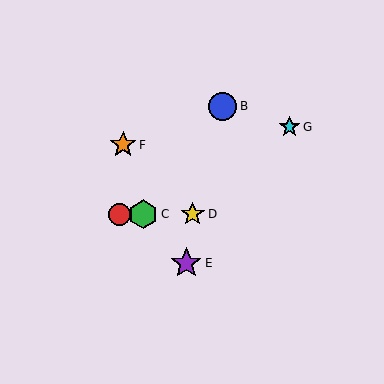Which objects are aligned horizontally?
Objects A, C, D are aligned horizontally.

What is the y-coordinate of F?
Object F is at y≈145.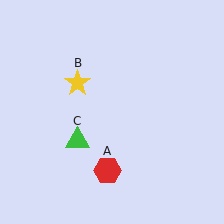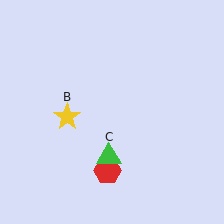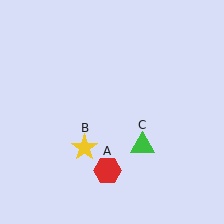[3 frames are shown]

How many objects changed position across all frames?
2 objects changed position: yellow star (object B), green triangle (object C).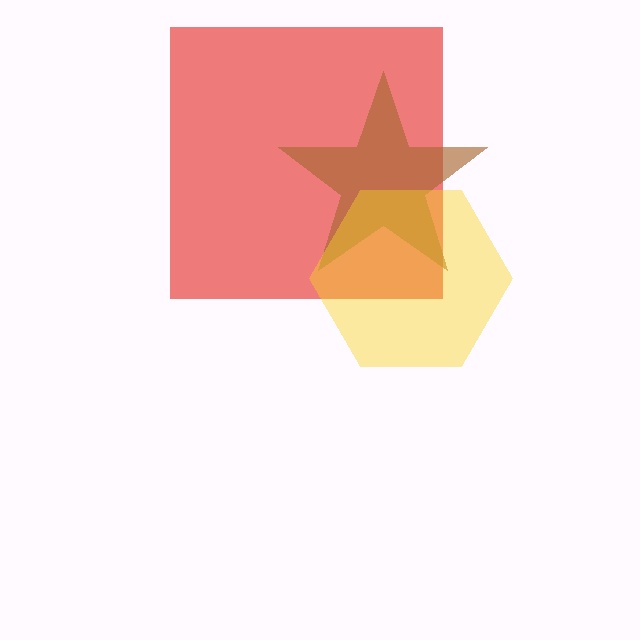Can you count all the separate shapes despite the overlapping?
Yes, there are 3 separate shapes.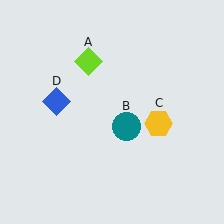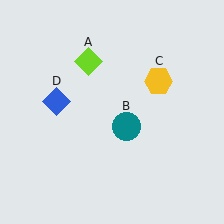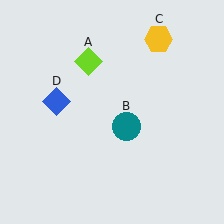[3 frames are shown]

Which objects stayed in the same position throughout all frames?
Lime diamond (object A) and teal circle (object B) and blue diamond (object D) remained stationary.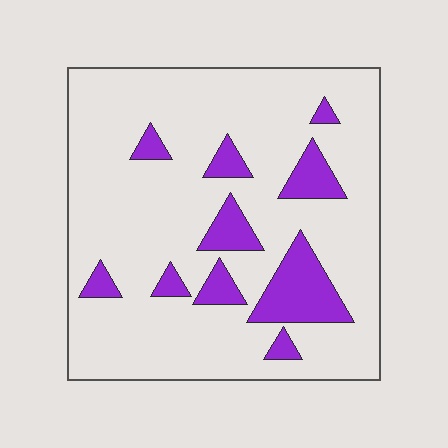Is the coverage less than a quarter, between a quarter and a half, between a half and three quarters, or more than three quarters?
Less than a quarter.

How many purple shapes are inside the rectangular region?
10.